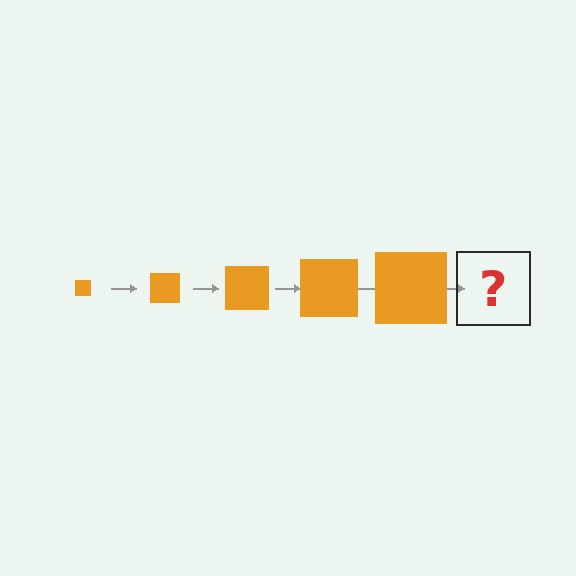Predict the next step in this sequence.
The next step is an orange square, larger than the previous one.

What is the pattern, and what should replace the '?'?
The pattern is that the square gets progressively larger each step. The '?' should be an orange square, larger than the previous one.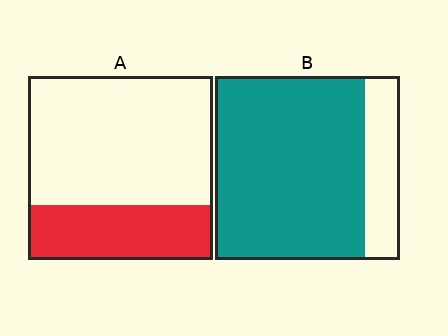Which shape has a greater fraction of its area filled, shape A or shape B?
Shape B.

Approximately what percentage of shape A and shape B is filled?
A is approximately 30% and B is approximately 80%.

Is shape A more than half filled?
No.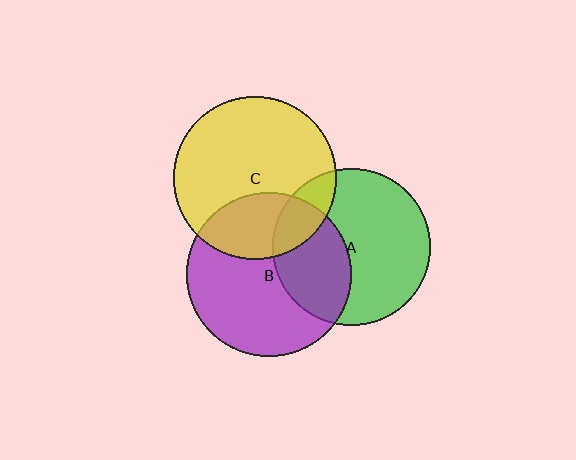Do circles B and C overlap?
Yes.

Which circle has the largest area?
Circle B (purple).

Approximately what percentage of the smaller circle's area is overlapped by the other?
Approximately 30%.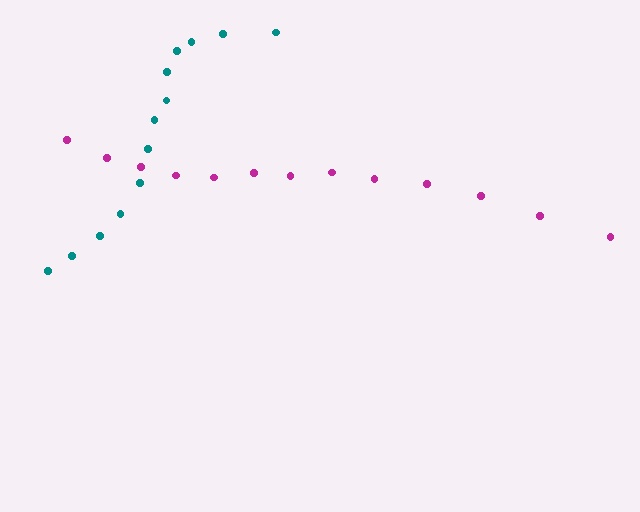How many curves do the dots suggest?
There are 2 distinct paths.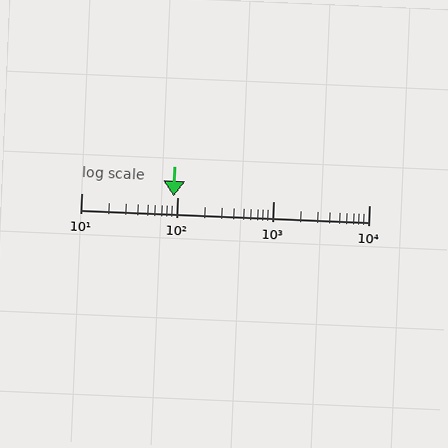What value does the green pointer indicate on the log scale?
The pointer indicates approximately 91.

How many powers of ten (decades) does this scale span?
The scale spans 3 decades, from 10 to 10000.